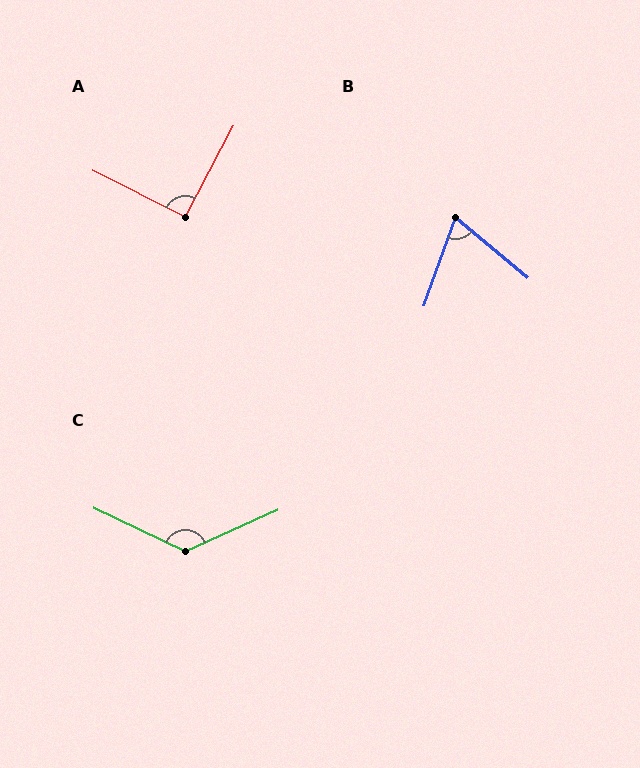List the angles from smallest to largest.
B (69°), A (91°), C (130°).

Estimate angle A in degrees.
Approximately 91 degrees.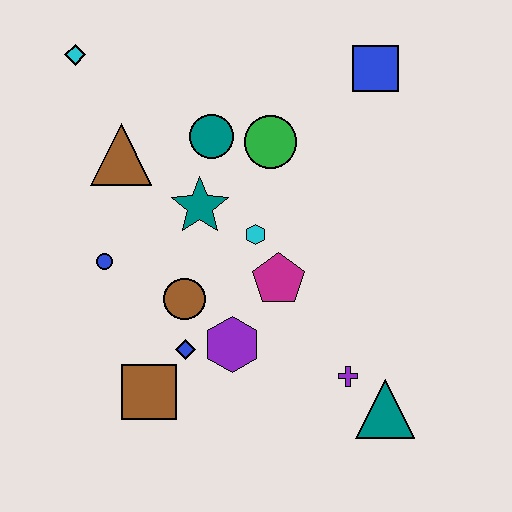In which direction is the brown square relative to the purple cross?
The brown square is to the left of the purple cross.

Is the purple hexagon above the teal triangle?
Yes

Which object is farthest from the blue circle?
The blue square is farthest from the blue circle.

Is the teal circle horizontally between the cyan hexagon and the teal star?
Yes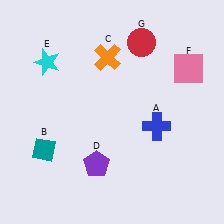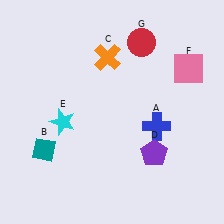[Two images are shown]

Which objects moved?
The objects that moved are: the purple pentagon (D), the cyan star (E).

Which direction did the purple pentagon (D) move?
The purple pentagon (D) moved right.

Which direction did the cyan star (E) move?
The cyan star (E) moved down.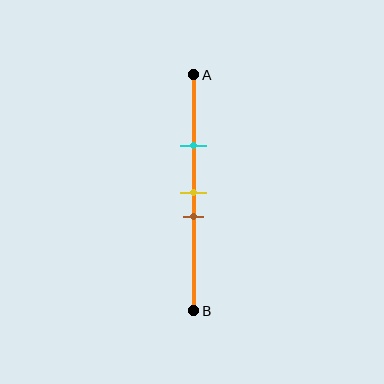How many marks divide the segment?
There are 3 marks dividing the segment.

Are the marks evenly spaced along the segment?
No, the marks are not evenly spaced.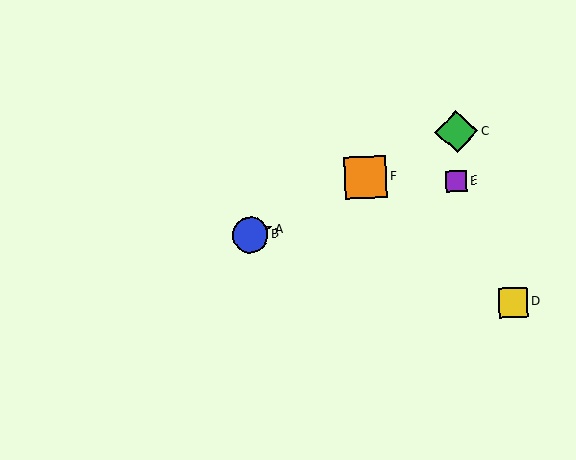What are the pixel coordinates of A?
Object A is at (259, 231).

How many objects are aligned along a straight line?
4 objects (A, B, C, F) are aligned along a straight line.